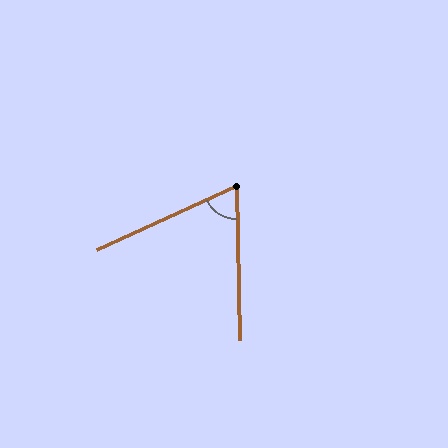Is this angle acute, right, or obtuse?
It is acute.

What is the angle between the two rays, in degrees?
Approximately 67 degrees.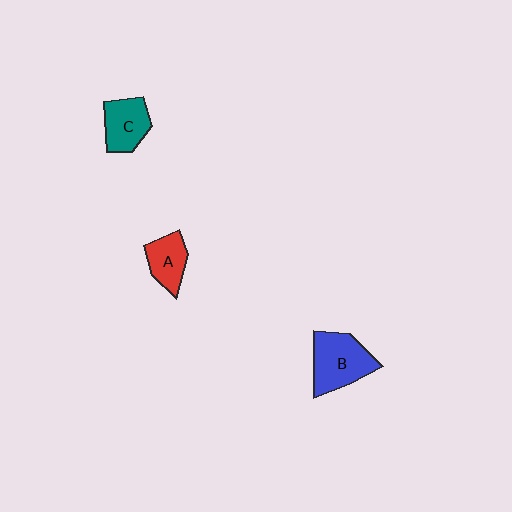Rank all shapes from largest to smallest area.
From largest to smallest: B (blue), C (teal), A (red).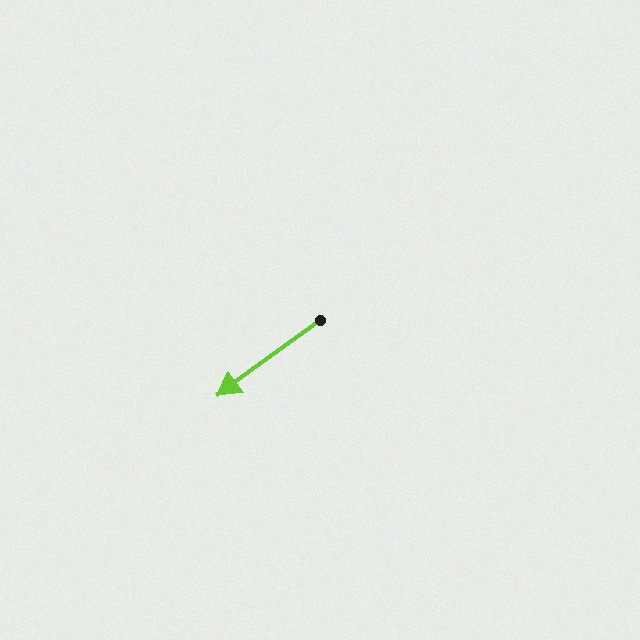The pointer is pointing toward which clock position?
Roughly 8 o'clock.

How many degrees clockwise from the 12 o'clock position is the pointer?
Approximately 234 degrees.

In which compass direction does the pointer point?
Southwest.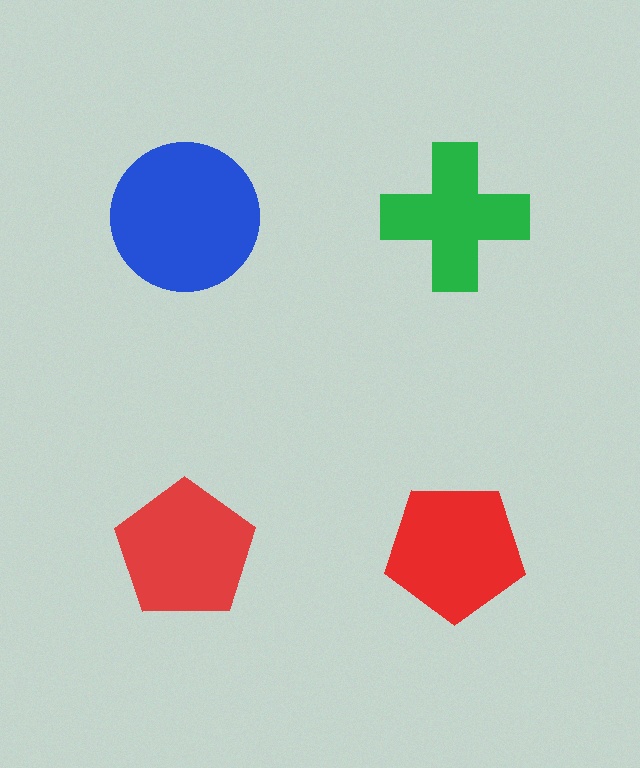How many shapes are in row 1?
2 shapes.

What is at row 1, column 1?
A blue circle.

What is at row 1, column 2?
A green cross.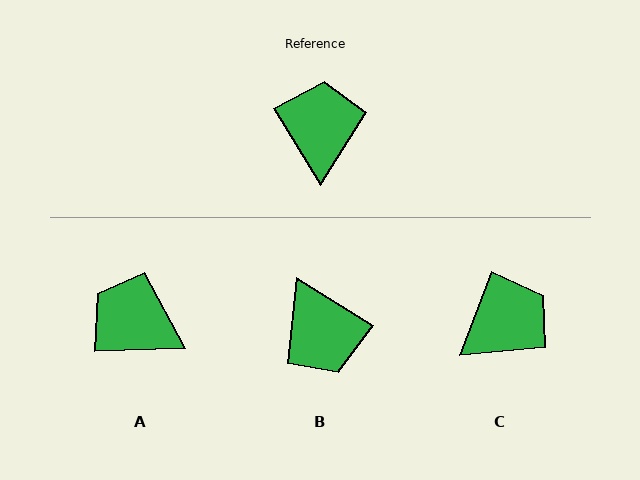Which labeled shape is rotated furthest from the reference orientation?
B, about 154 degrees away.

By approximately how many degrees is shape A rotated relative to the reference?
Approximately 60 degrees counter-clockwise.